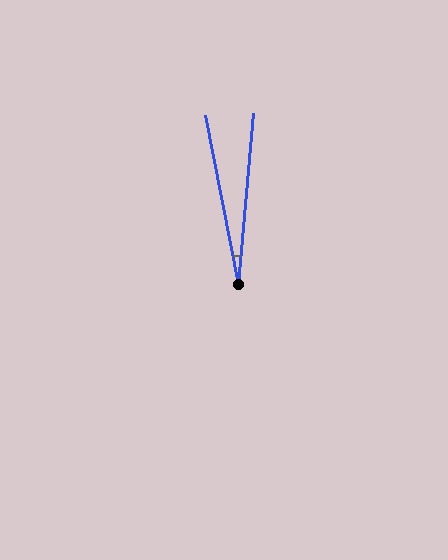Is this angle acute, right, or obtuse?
It is acute.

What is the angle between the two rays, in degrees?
Approximately 16 degrees.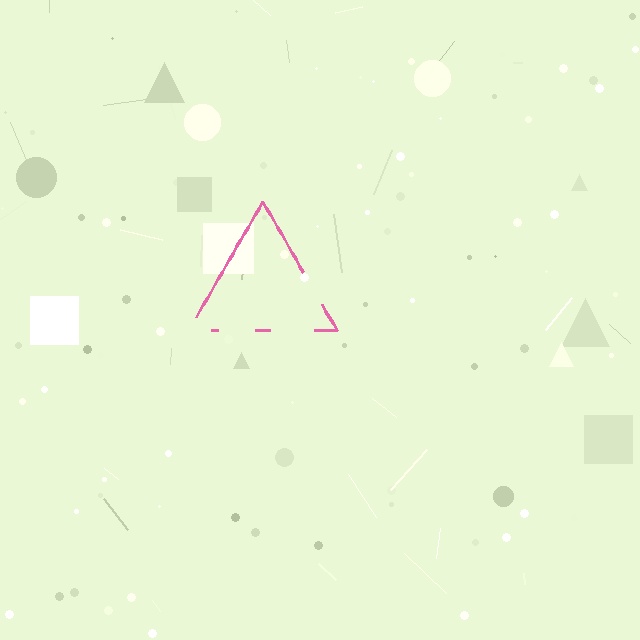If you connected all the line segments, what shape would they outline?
They would outline a triangle.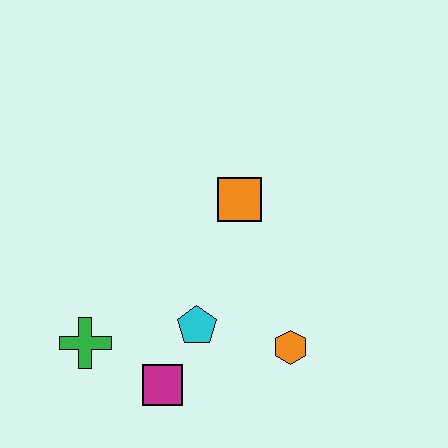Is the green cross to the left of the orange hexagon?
Yes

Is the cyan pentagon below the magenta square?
No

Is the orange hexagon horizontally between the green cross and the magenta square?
No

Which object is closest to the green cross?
The magenta square is closest to the green cross.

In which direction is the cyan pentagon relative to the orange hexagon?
The cyan pentagon is to the left of the orange hexagon.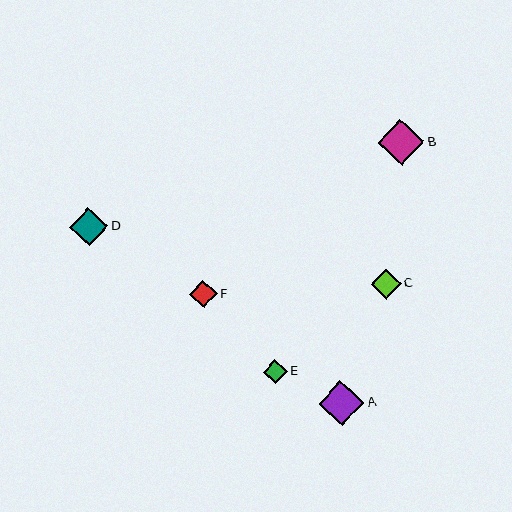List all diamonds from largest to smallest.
From largest to smallest: B, A, D, C, F, E.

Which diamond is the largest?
Diamond B is the largest with a size of approximately 46 pixels.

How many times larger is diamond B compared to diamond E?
Diamond B is approximately 1.9 times the size of diamond E.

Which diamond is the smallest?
Diamond E is the smallest with a size of approximately 24 pixels.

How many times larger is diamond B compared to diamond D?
Diamond B is approximately 1.2 times the size of diamond D.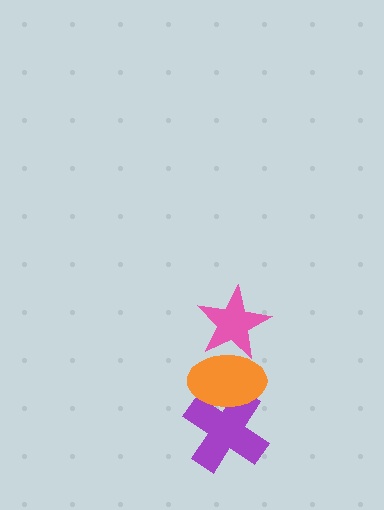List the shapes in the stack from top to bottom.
From top to bottom: the pink star, the orange ellipse, the purple cross.